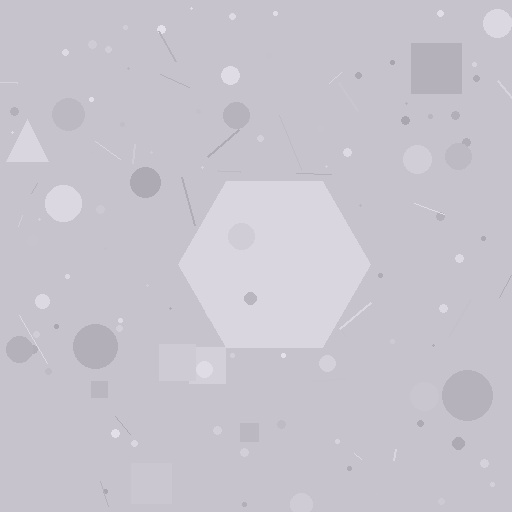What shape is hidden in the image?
A hexagon is hidden in the image.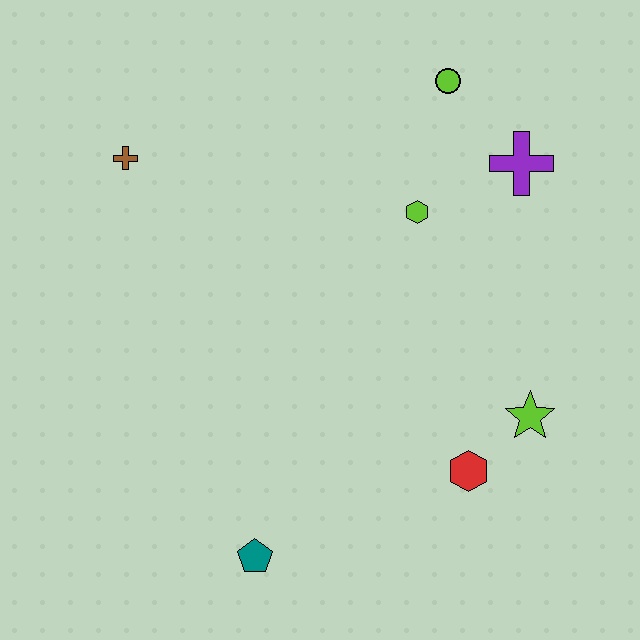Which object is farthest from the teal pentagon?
The lime circle is farthest from the teal pentagon.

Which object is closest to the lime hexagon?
The purple cross is closest to the lime hexagon.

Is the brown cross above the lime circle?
No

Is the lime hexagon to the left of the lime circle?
Yes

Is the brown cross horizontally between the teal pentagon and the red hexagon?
No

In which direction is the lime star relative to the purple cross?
The lime star is below the purple cross.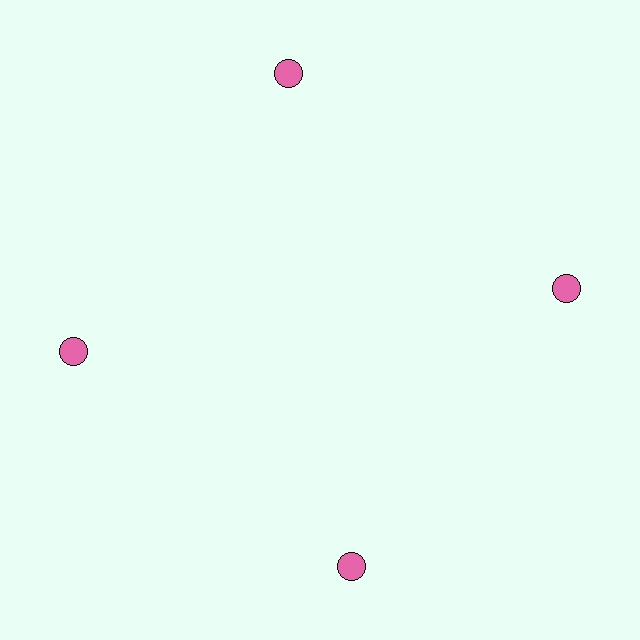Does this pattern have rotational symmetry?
Yes, this pattern has 4-fold rotational symmetry. It looks the same after rotating 90 degrees around the center.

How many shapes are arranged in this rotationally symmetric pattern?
There are 4 shapes, arranged in 4 groups of 1.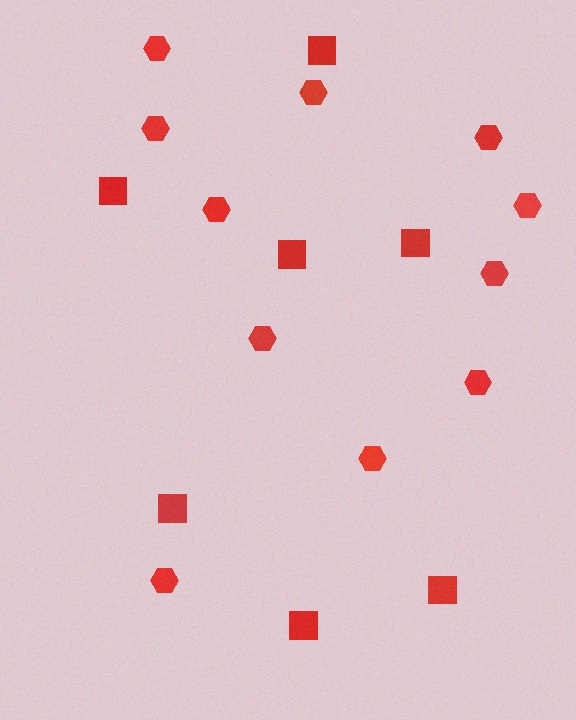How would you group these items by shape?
There are 2 groups: one group of hexagons (11) and one group of squares (7).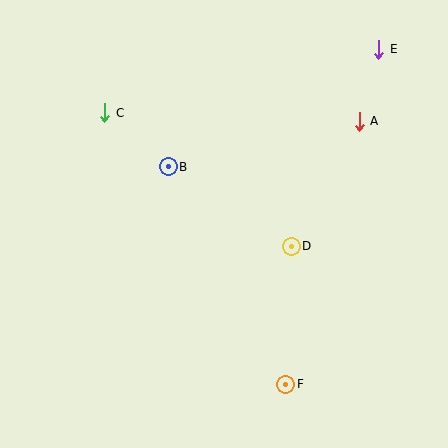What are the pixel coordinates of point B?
Point B is at (168, 167).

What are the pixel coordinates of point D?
Point D is at (291, 246).